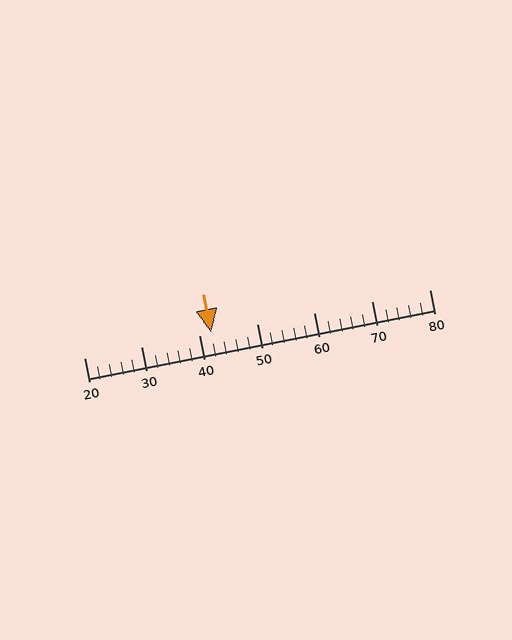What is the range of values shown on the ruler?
The ruler shows values from 20 to 80.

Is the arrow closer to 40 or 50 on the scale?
The arrow is closer to 40.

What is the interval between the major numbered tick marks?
The major tick marks are spaced 10 units apart.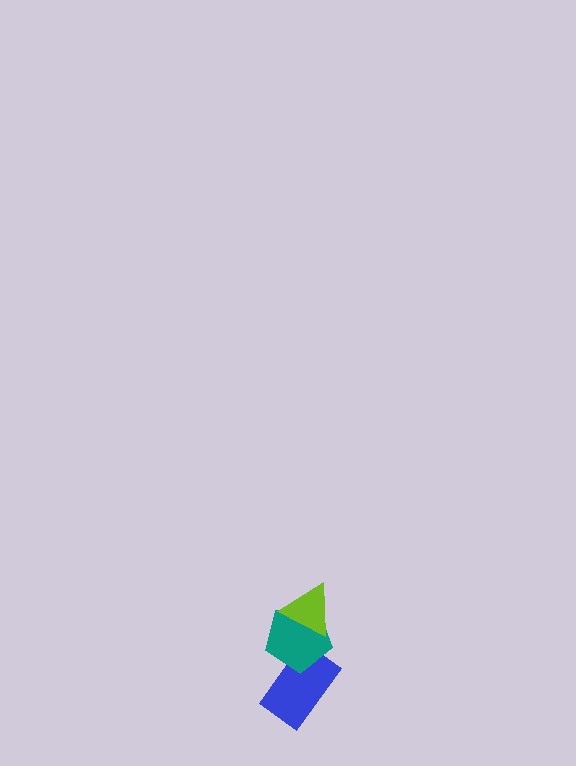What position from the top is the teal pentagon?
The teal pentagon is 2nd from the top.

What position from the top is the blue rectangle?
The blue rectangle is 3rd from the top.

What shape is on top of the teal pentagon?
The lime triangle is on top of the teal pentagon.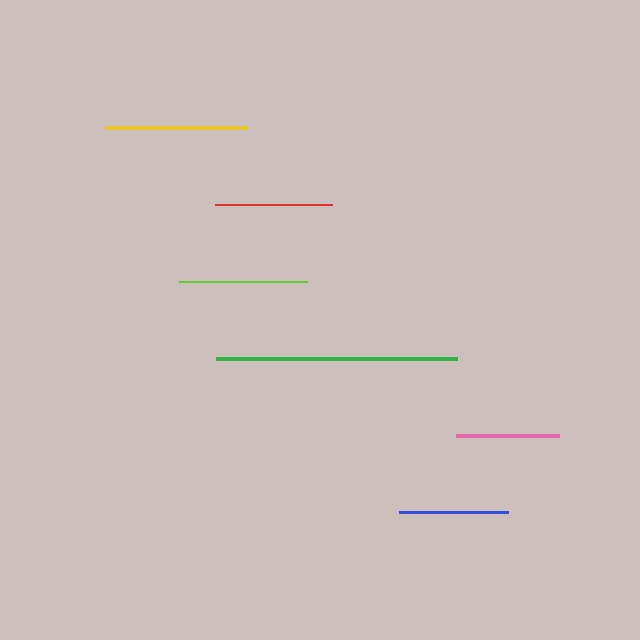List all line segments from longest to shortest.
From longest to shortest: green, yellow, lime, red, blue, pink.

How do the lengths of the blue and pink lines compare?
The blue and pink lines are approximately the same length.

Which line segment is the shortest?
The pink line is the shortest at approximately 103 pixels.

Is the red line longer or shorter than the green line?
The green line is longer than the red line.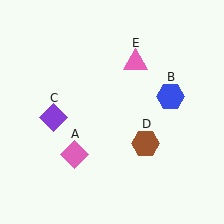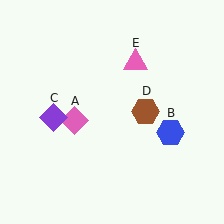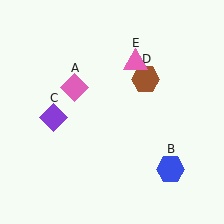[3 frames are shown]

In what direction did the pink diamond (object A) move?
The pink diamond (object A) moved up.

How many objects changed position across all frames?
3 objects changed position: pink diamond (object A), blue hexagon (object B), brown hexagon (object D).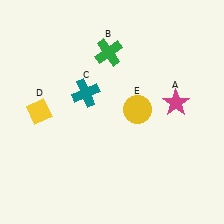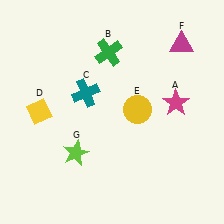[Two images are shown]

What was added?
A magenta triangle (F), a lime star (G) were added in Image 2.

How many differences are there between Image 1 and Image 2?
There are 2 differences between the two images.